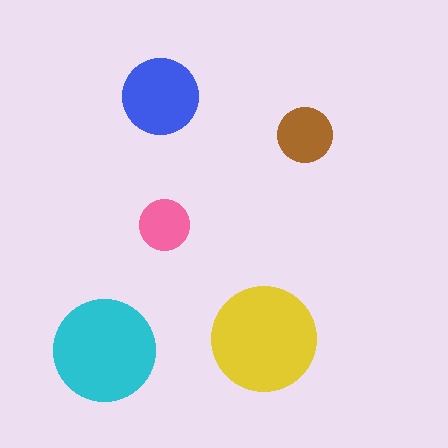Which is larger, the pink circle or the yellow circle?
The yellow one.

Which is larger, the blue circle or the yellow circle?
The yellow one.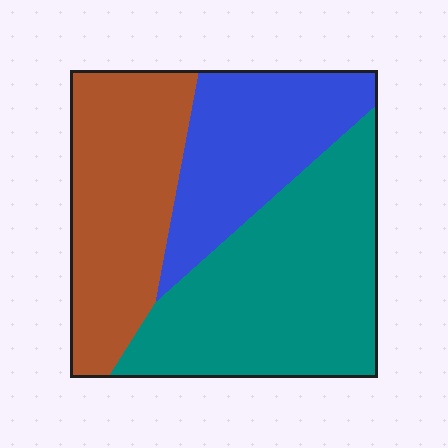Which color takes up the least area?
Blue, at roughly 25%.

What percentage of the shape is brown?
Brown takes up about one third (1/3) of the shape.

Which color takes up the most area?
Teal, at roughly 45%.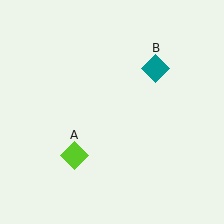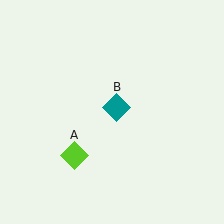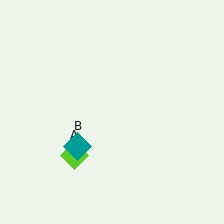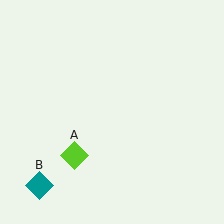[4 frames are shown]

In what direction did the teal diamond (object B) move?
The teal diamond (object B) moved down and to the left.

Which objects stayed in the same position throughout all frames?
Lime diamond (object A) remained stationary.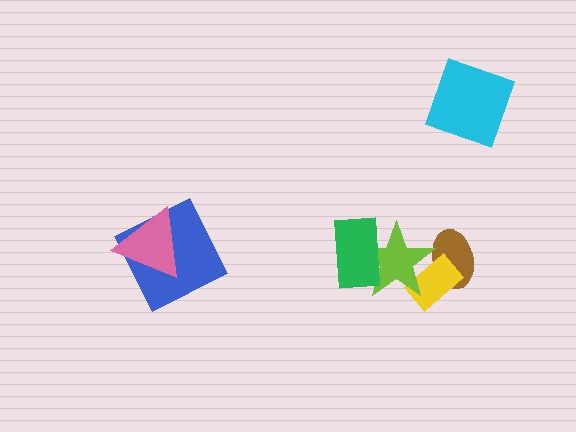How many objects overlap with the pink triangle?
1 object overlaps with the pink triangle.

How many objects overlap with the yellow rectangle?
2 objects overlap with the yellow rectangle.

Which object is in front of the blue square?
The pink triangle is in front of the blue square.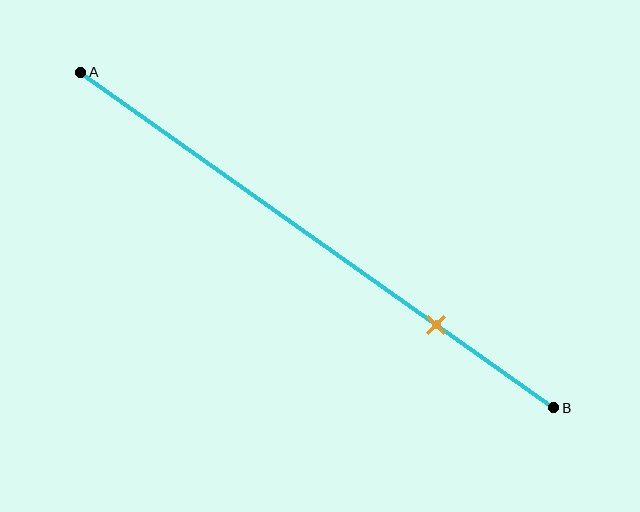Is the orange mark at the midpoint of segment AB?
No, the mark is at about 75% from A, not at the 50% midpoint.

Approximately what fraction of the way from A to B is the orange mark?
The orange mark is approximately 75% of the way from A to B.